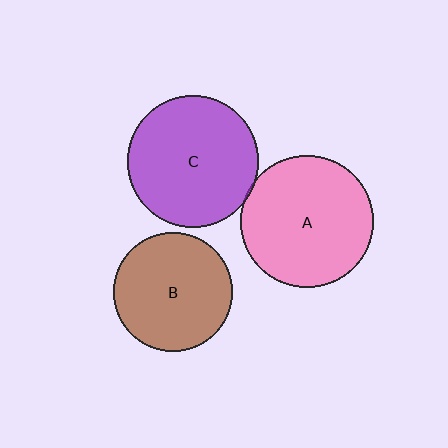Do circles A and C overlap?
Yes.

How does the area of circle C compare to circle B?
Approximately 1.2 times.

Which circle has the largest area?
Circle A (pink).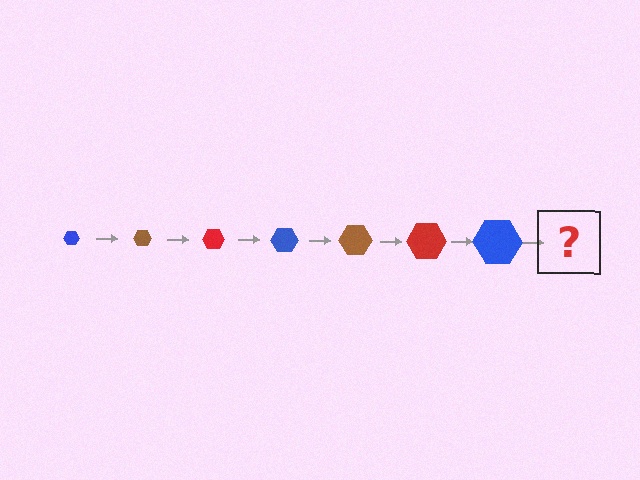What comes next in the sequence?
The next element should be a brown hexagon, larger than the previous one.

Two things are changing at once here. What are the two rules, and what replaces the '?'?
The two rules are that the hexagon grows larger each step and the color cycles through blue, brown, and red. The '?' should be a brown hexagon, larger than the previous one.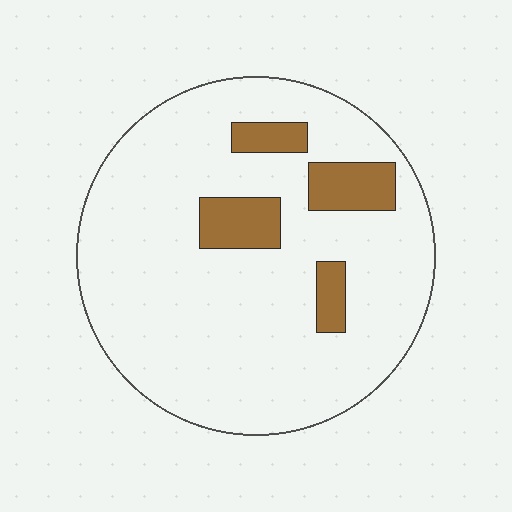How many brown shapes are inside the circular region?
4.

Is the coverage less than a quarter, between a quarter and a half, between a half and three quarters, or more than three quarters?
Less than a quarter.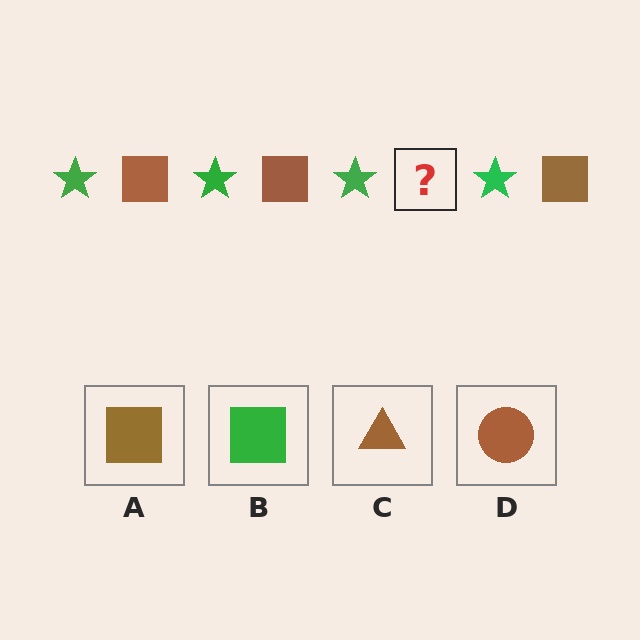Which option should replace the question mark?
Option A.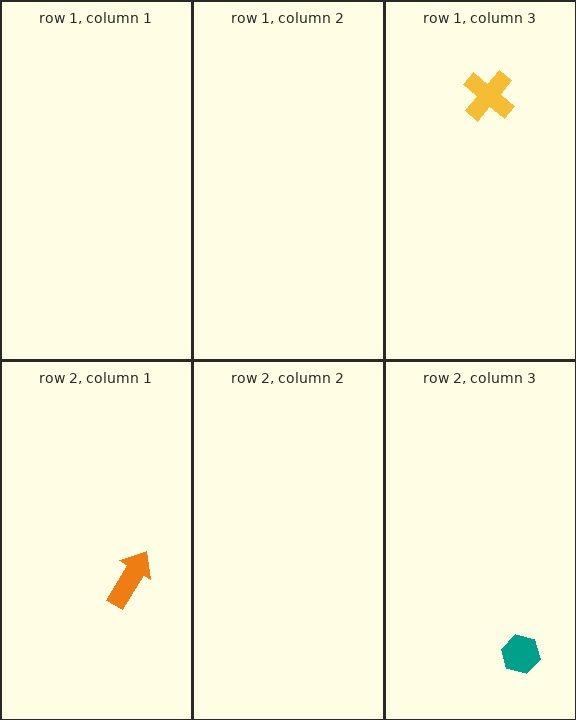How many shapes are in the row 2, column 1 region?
1.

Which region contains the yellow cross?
The row 1, column 3 region.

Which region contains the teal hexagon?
The row 2, column 3 region.